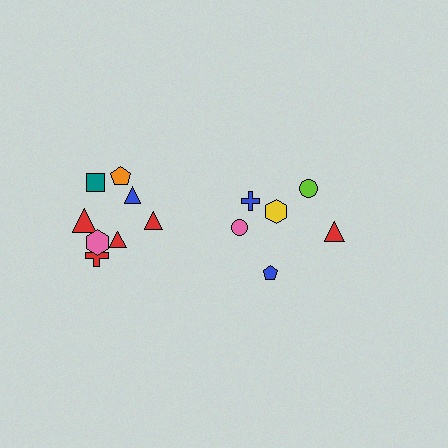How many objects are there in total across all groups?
There are 14 objects.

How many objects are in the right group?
There are 6 objects.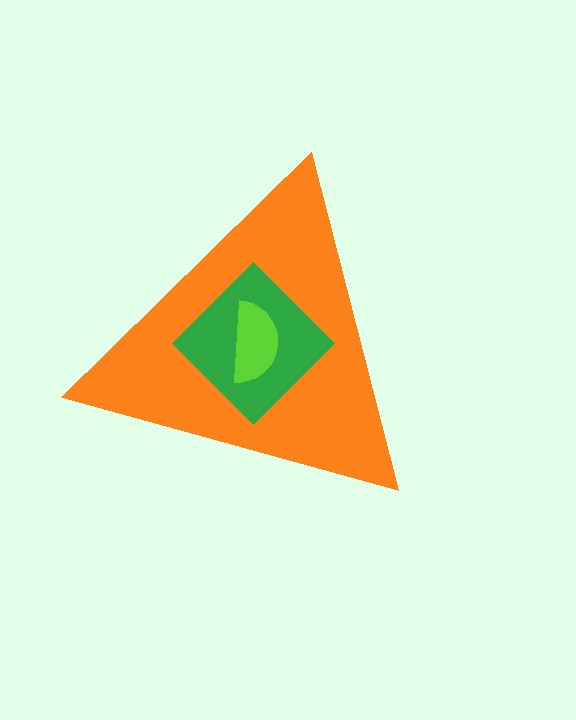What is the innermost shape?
The lime semicircle.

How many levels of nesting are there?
3.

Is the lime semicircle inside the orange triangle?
Yes.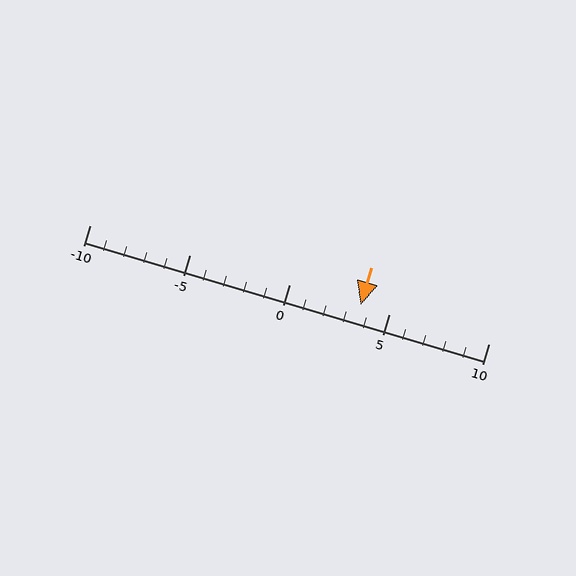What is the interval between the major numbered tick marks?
The major tick marks are spaced 5 units apart.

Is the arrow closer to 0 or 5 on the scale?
The arrow is closer to 5.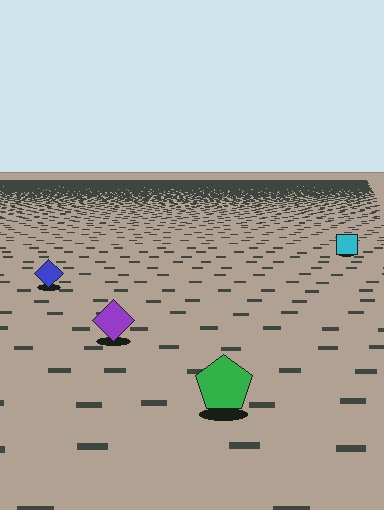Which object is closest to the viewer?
The green pentagon is closest. The texture marks near it are larger and more spread out.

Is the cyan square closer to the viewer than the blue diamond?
No. The blue diamond is closer — you can tell from the texture gradient: the ground texture is coarser near it.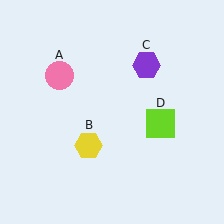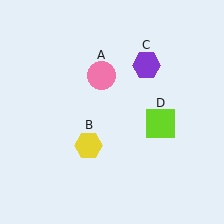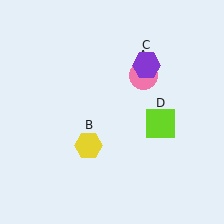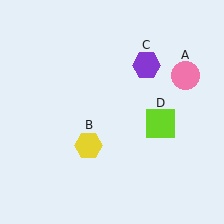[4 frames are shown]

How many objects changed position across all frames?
1 object changed position: pink circle (object A).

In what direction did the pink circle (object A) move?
The pink circle (object A) moved right.